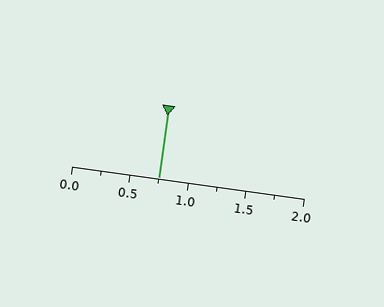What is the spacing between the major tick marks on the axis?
The major ticks are spaced 0.5 apart.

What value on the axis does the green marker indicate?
The marker indicates approximately 0.75.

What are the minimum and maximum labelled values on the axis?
The axis runs from 0.0 to 2.0.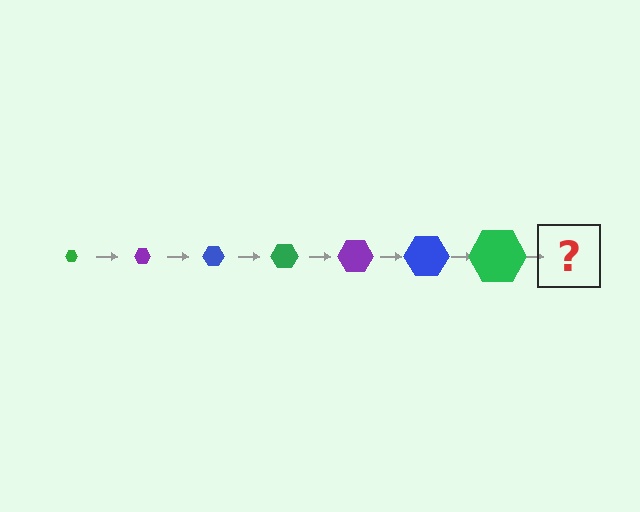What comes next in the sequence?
The next element should be a purple hexagon, larger than the previous one.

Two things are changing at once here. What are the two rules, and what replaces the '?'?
The two rules are that the hexagon grows larger each step and the color cycles through green, purple, and blue. The '?' should be a purple hexagon, larger than the previous one.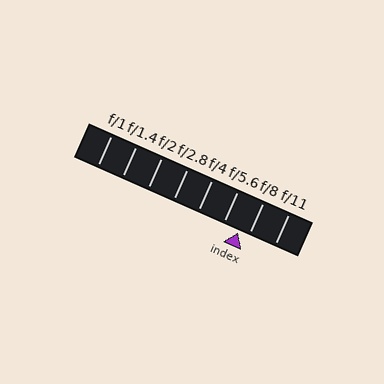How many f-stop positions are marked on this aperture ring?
There are 8 f-stop positions marked.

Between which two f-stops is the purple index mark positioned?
The index mark is between f/5.6 and f/8.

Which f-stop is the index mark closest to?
The index mark is closest to f/8.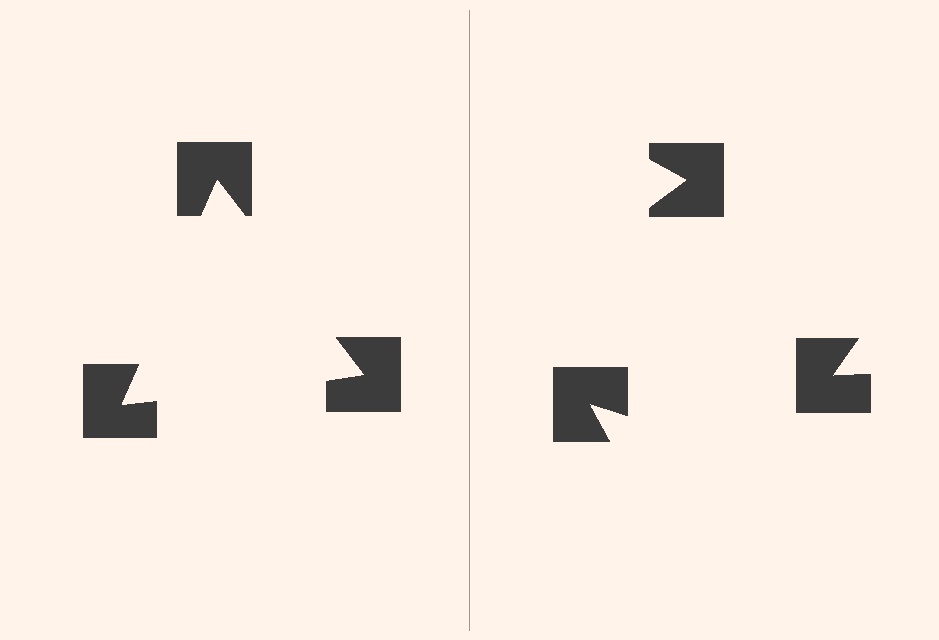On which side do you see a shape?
An illusory triangle appears on the left side. On the right side the wedge cuts are rotated, so no coherent shape forms.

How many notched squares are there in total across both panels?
6 — 3 on each side.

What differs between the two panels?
The notched squares are positioned identically on both sides; only the wedge orientations differ. On the left they align to a triangle; on the right they are misaligned.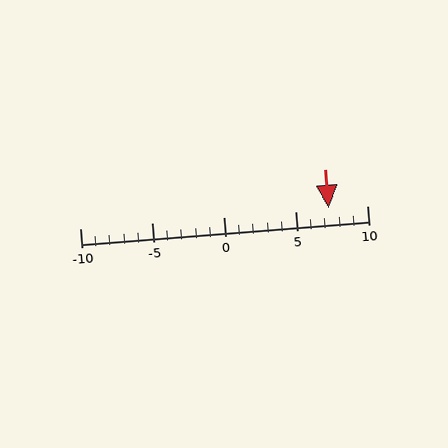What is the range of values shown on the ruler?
The ruler shows values from -10 to 10.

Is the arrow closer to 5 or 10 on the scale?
The arrow is closer to 5.